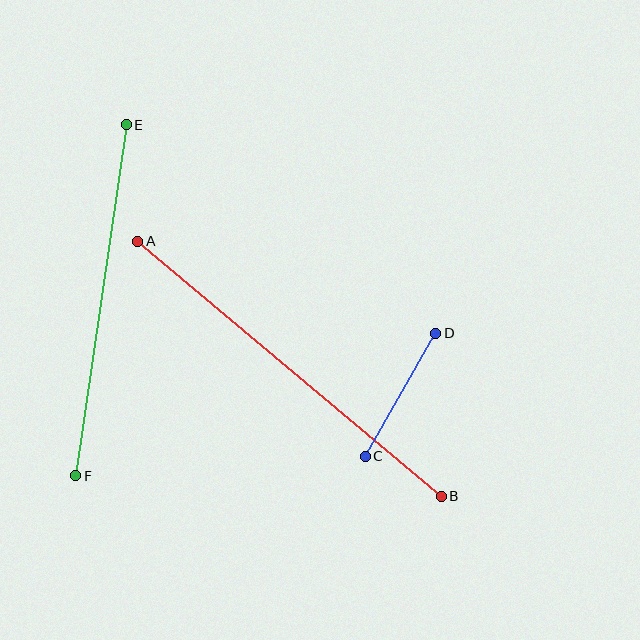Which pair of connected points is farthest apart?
Points A and B are farthest apart.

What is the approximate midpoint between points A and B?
The midpoint is at approximately (289, 369) pixels.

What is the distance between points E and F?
The distance is approximately 355 pixels.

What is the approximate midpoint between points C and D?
The midpoint is at approximately (400, 395) pixels.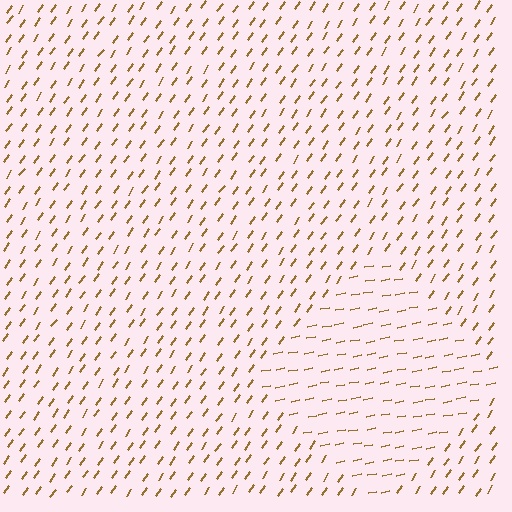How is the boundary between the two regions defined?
The boundary is defined purely by a change in line orientation (approximately 45 degrees difference). All lines are the same color and thickness.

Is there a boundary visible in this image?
Yes, there is a texture boundary formed by a change in line orientation.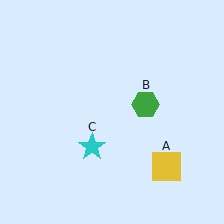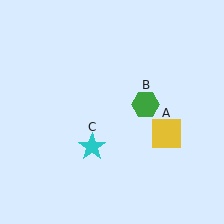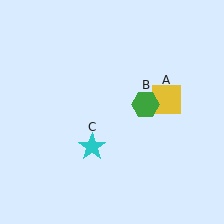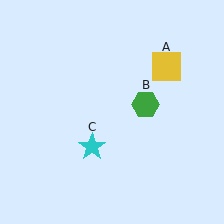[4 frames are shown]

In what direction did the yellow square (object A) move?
The yellow square (object A) moved up.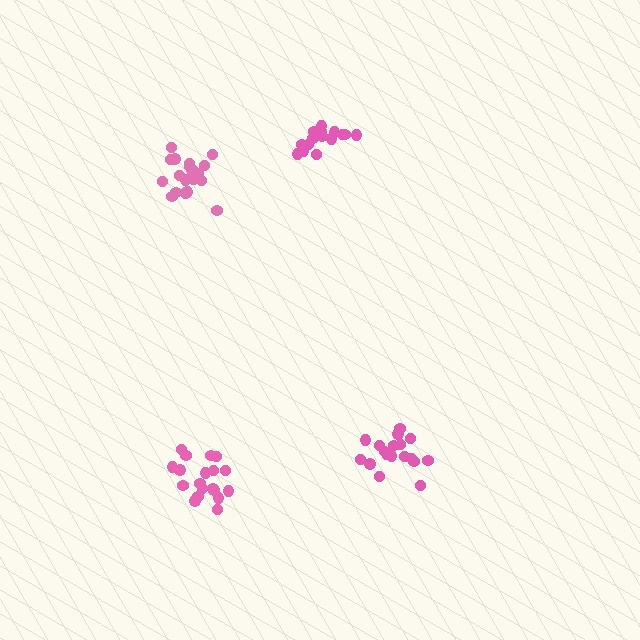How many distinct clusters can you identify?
There are 4 distinct clusters.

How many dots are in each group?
Group 1: 18 dots, Group 2: 19 dots, Group 3: 20 dots, Group 4: 15 dots (72 total).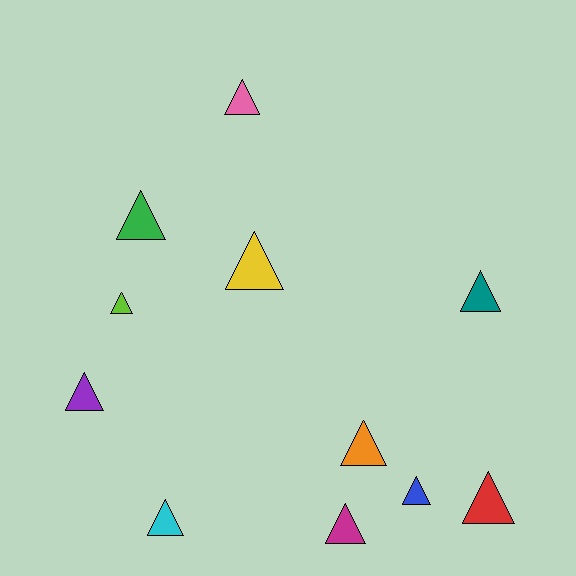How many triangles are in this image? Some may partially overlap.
There are 11 triangles.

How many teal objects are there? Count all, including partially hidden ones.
There is 1 teal object.